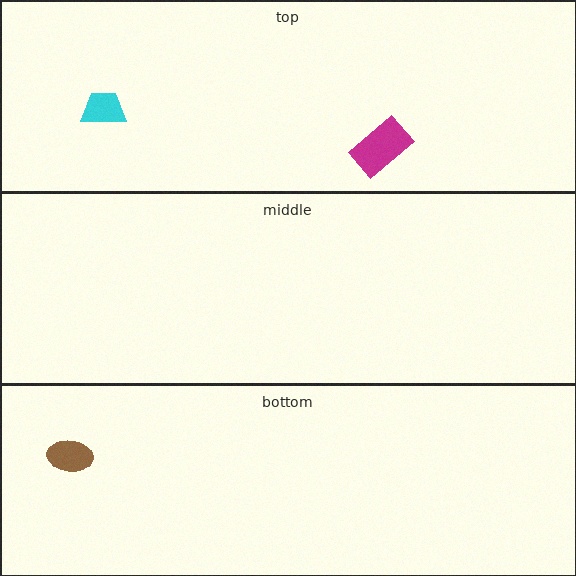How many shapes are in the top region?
2.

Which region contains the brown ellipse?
The bottom region.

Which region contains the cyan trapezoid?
The top region.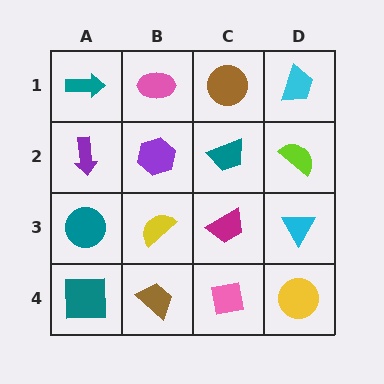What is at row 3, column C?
A magenta trapezoid.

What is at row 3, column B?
A yellow semicircle.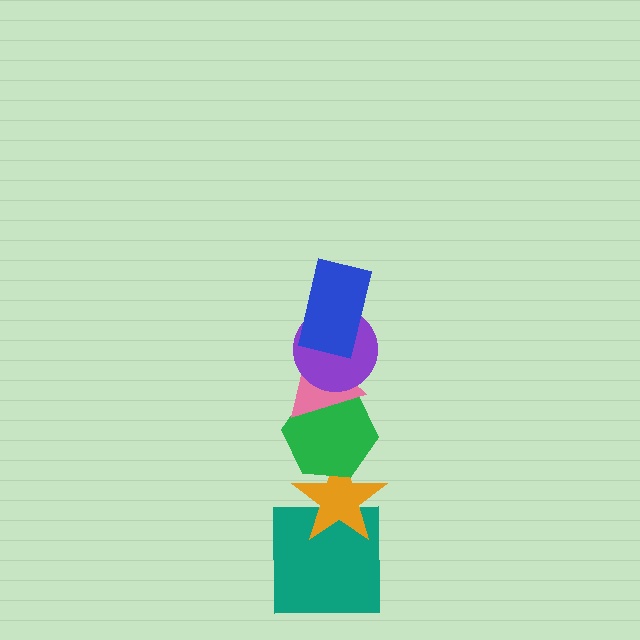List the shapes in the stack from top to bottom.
From top to bottom: the blue rectangle, the purple circle, the pink triangle, the green hexagon, the orange star, the teal square.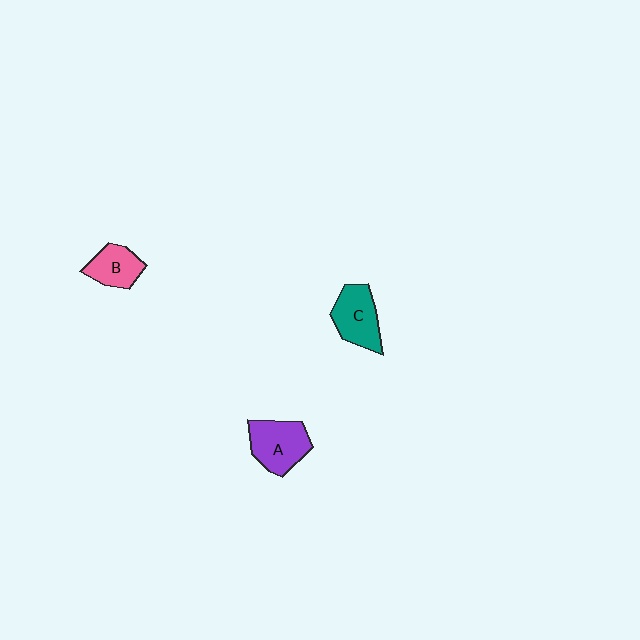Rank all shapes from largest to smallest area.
From largest to smallest: A (purple), C (teal), B (pink).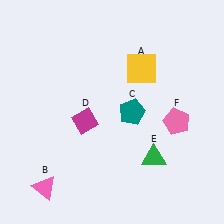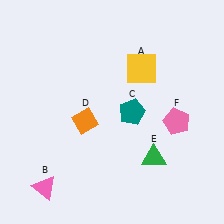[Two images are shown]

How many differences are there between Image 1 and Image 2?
There is 1 difference between the two images.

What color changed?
The diamond (D) changed from magenta in Image 1 to orange in Image 2.